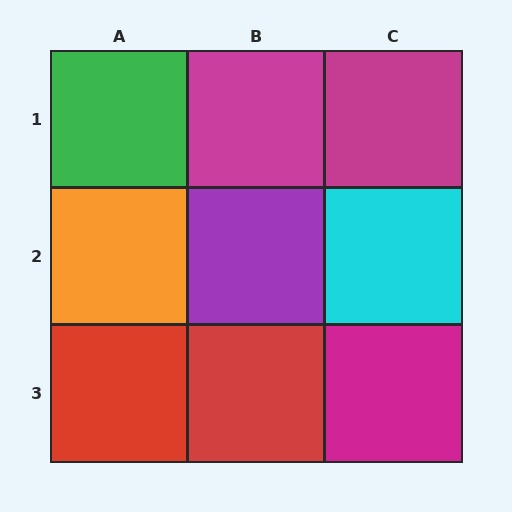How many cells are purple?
1 cell is purple.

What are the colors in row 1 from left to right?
Green, magenta, magenta.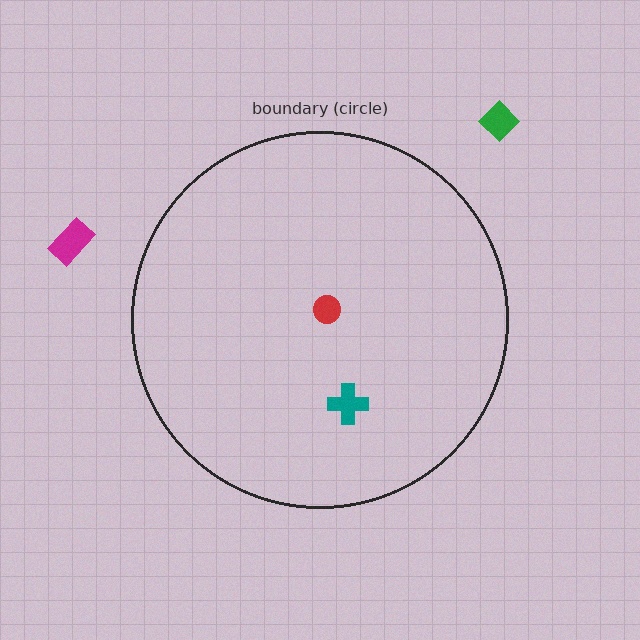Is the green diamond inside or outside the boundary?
Outside.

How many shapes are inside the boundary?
2 inside, 2 outside.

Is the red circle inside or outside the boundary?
Inside.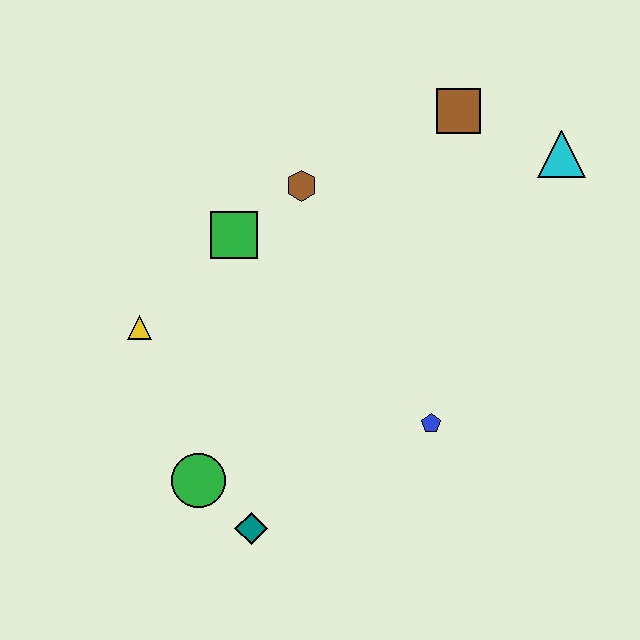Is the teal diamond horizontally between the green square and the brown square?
Yes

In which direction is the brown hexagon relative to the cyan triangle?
The brown hexagon is to the left of the cyan triangle.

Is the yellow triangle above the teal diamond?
Yes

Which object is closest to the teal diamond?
The green circle is closest to the teal diamond.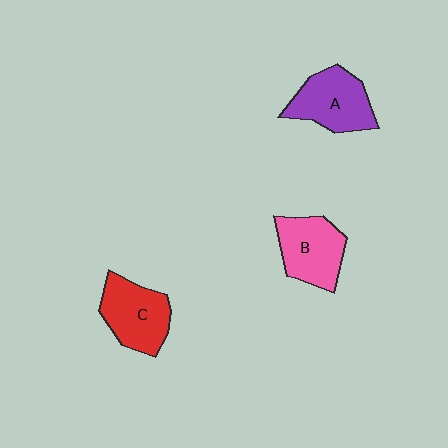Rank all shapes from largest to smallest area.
From largest to smallest: A (purple), C (red), B (pink).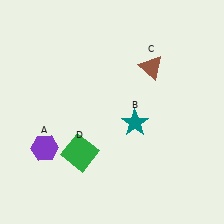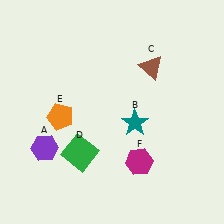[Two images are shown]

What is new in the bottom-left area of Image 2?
An orange pentagon (E) was added in the bottom-left area of Image 2.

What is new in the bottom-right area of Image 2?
A magenta hexagon (F) was added in the bottom-right area of Image 2.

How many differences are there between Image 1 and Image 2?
There are 2 differences between the two images.